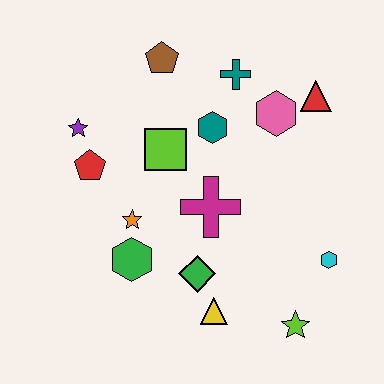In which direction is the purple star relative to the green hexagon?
The purple star is above the green hexagon.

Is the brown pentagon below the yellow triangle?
No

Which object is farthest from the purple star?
The lime star is farthest from the purple star.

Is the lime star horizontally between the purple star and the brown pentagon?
No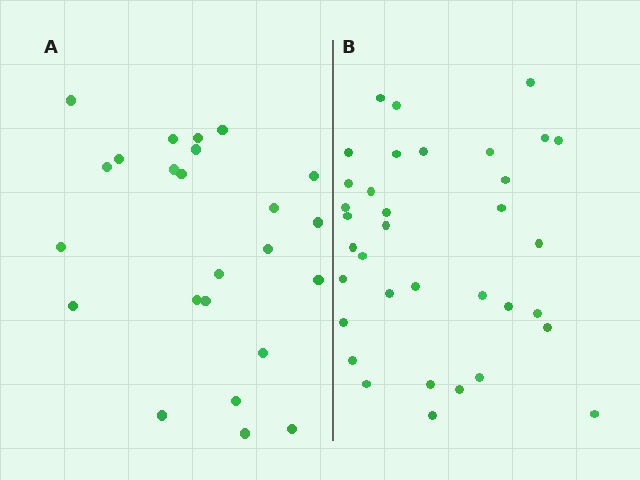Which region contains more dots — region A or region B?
Region B (the right region) has more dots.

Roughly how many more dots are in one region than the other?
Region B has roughly 12 or so more dots than region A.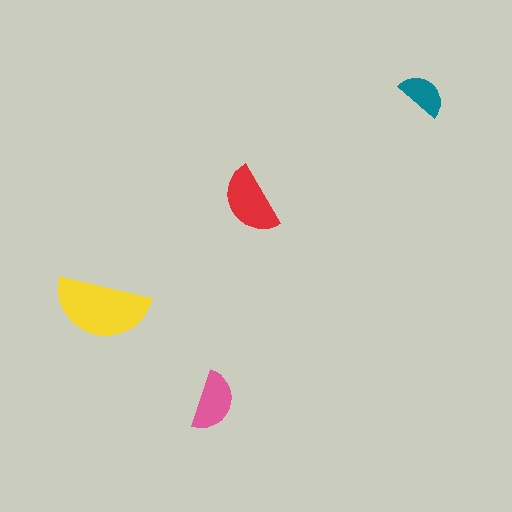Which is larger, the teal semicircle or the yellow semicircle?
The yellow one.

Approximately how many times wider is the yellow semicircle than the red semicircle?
About 1.5 times wider.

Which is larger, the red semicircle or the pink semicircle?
The red one.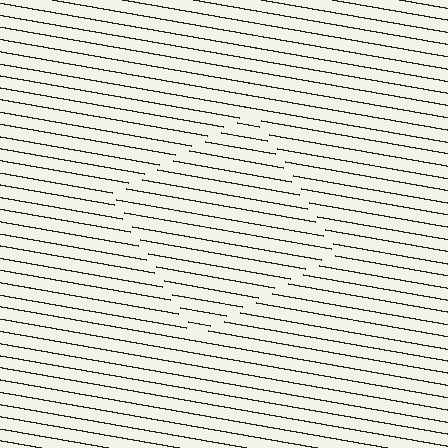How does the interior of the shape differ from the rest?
The interior of the shape contains the same grating, shifted by half a period — the contour is defined by the phase discontinuity where line-ends from the inner and outer gratings abut.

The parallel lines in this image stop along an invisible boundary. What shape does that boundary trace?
An illusory square. The interior of the shape contains the same grating, shifted by half a period — the contour is defined by the phase discontinuity where line-ends from the inner and outer gratings abut.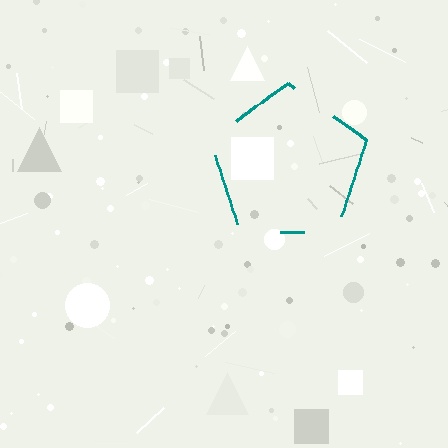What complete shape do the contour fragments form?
The contour fragments form a pentagon.